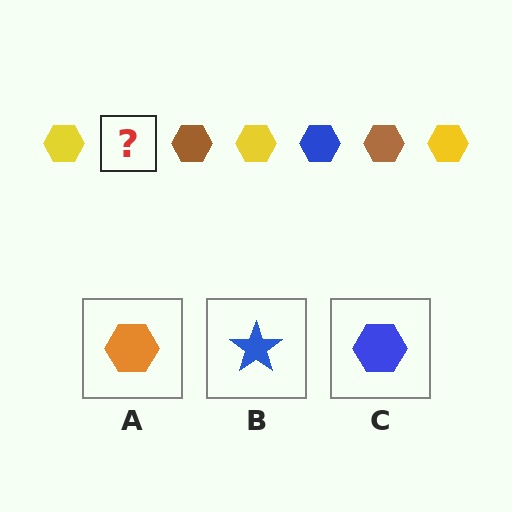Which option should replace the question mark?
Option C.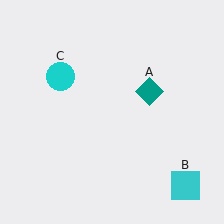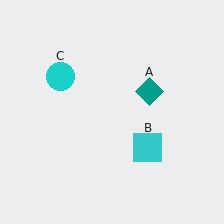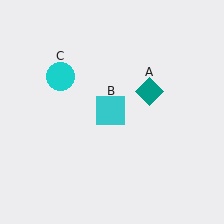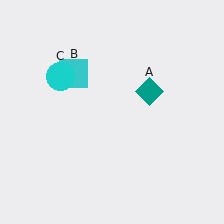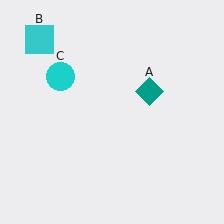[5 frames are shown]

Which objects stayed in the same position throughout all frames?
Teal diamond (object A) and cyan circle (object C) remained stationary.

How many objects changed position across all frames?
1 object changed position: cyan square (object B).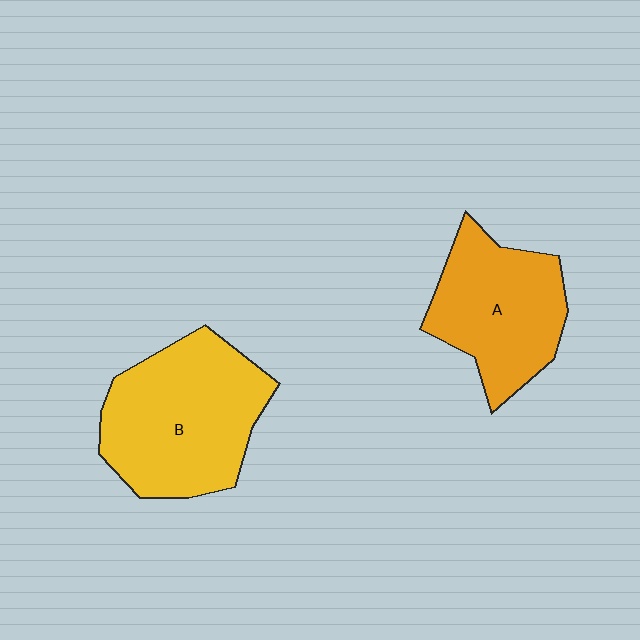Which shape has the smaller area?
Shape A (orange).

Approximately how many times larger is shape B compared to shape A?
Approximately 1.3 times.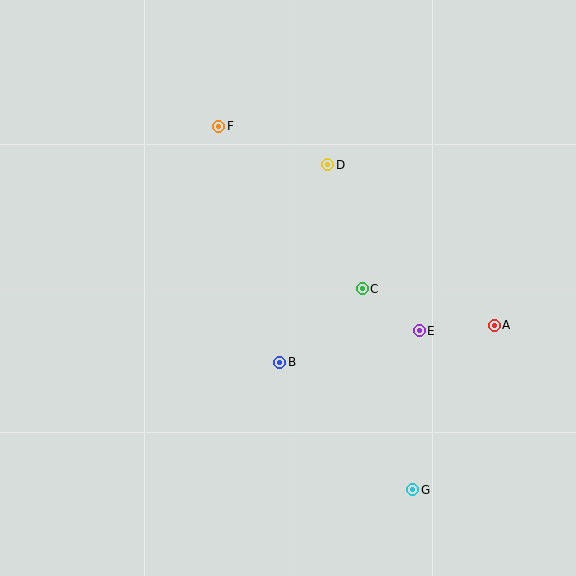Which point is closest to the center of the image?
Point C at (362, 289) is closest to the center.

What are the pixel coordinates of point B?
Point B is at (280, 362).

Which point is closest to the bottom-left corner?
Point B is closest to the bottom-left corner.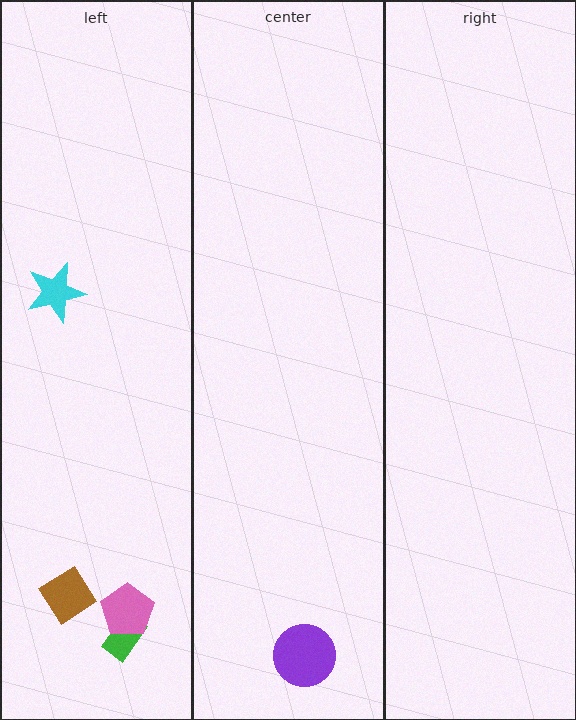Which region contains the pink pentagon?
The left region.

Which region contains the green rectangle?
The left region.